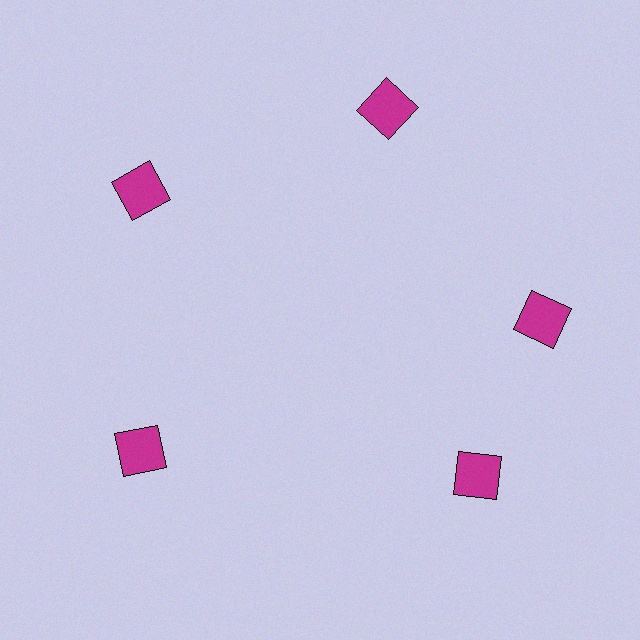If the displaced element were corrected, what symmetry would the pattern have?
It would have 5-fold rotational symmetry — the pattern would map onto itself every 72 degrees.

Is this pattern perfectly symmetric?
No. The 5 magenta squares are arranged in a ring, but one element near the 5 o'clock position is rotated out of alignment along the ring, breaking the 5-fold rotational symmetry.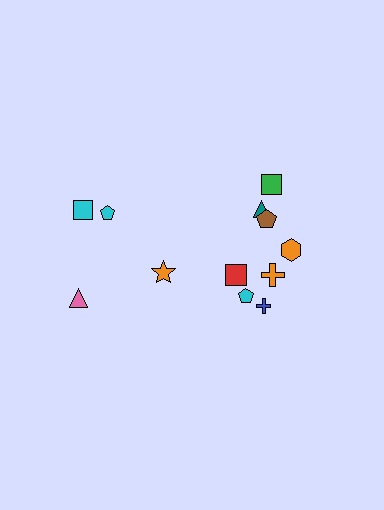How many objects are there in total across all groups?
There are 12 objects.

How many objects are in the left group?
There are 4 objects.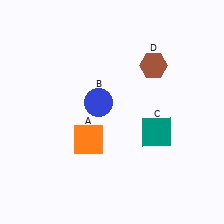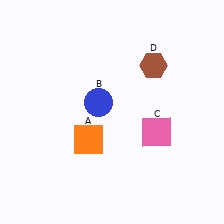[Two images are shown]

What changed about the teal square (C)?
In Image 1, C is teal. In Image 2, it changed to pink.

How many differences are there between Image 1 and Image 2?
There is 1 difference between the two images.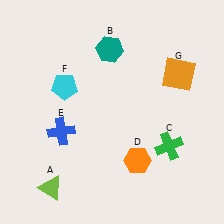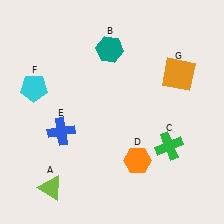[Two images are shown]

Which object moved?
The cyan pentagon (F) moved left.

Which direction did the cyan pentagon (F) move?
The cyan pentagon (F) moved left.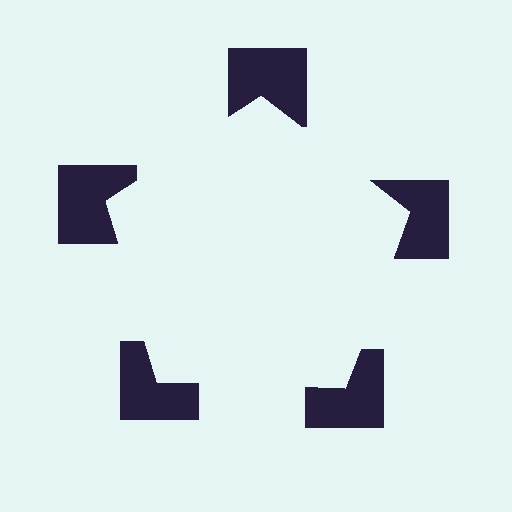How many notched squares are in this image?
There are 5 — one at each vertex of the illusory pentagon.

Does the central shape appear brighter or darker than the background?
It typically appears slightly brighter than the background, even though no actual brightness change is drawn.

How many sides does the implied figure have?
5 sides.